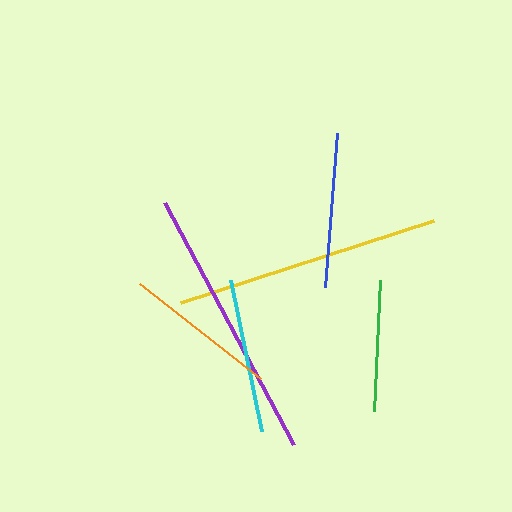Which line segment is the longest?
The purple line is the longest at approximately 275 pixels.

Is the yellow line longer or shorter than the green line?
The yellow line is longer than the green line.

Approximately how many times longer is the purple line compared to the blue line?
The purple line is approximately 1.8 times the length of the blue line.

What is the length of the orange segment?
The orange segment is approximately 153 pixels long.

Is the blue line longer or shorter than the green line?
The blue line is longer than the green line.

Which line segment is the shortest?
The green line is the shortest at approximately 131 pixels.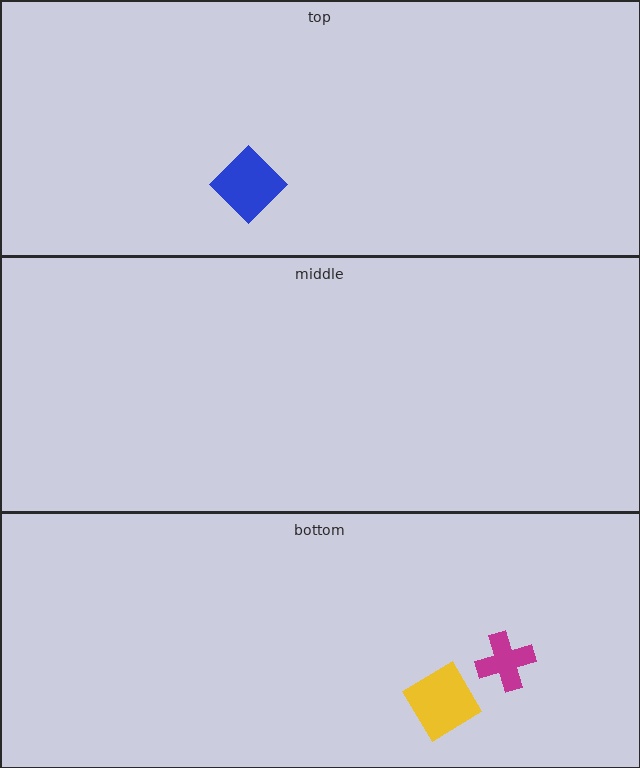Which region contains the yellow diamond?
The bottom region.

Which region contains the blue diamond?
The top region.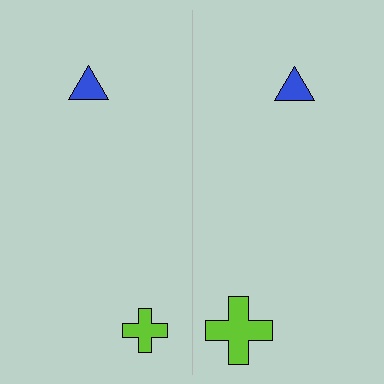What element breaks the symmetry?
The lime cross on the right side has a different size than its mirror counterpart.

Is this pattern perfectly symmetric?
No, the pattern is not perfectly symmetric. The lime cross on the right side has a different size than its mirror counterpart.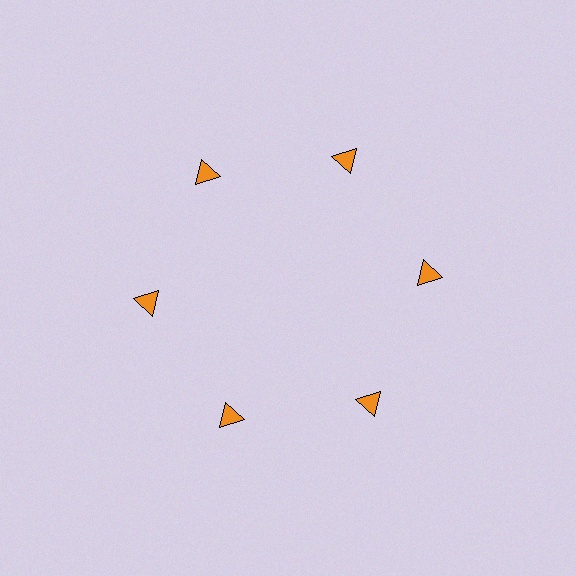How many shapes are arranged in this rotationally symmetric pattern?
There are 6 shapes, arranged in 6 groups of 1.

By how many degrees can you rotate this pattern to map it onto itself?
The pattern maps onto itself every 60 degrees of rotation.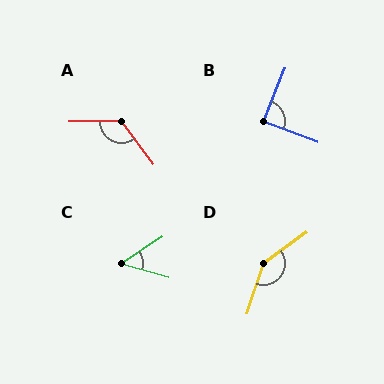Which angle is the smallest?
C, at approximately 49 degrees.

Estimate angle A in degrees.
Approximately 125 degrees.